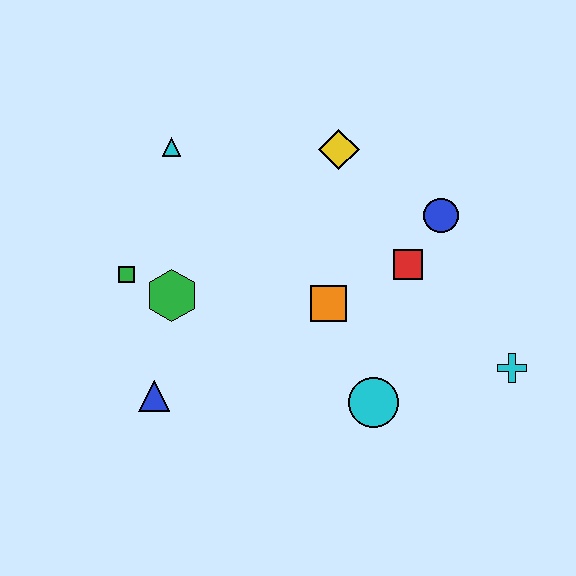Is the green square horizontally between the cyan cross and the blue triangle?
No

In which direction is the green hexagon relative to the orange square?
The green hexagon is to the left of the orange square.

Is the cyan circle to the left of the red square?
Yes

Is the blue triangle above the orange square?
No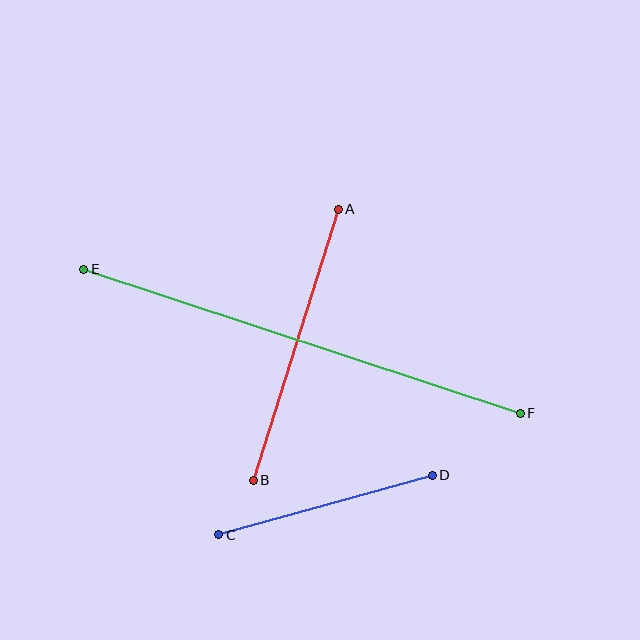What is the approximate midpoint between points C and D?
The midpoint is at approximately (325, 505) pixels.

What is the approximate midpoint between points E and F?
The midpoint is at approximately (302, 341) pixels.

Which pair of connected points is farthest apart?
Points E and F are farthest apart.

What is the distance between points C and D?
The distance is approximately 222 pixels.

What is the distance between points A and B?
The distance is approximately 284 pixels.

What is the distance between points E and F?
The distance is approximately 460 pixels.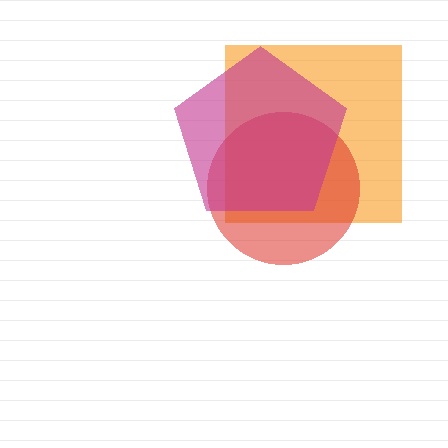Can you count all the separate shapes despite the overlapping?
Yes, there are 3 separate shapes.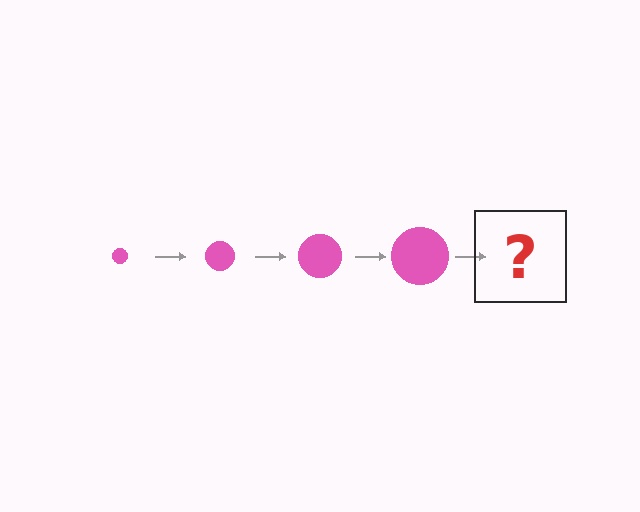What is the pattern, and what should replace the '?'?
The pattern is that the circle gets progressively larger each step. The '?' should be a pink circle, larger than the previous one.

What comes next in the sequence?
The next element should be a pink circle, larger than the previous one.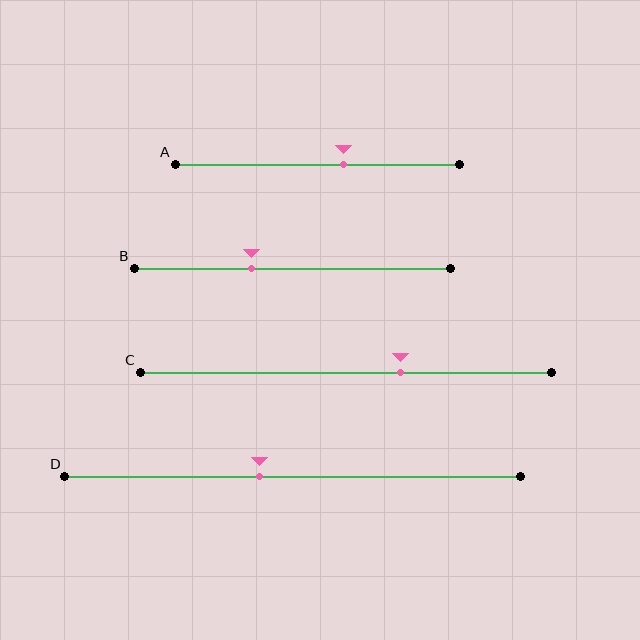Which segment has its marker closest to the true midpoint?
Segment D has its marker closest to the true midpoint.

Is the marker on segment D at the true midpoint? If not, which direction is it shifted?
No, the marker on segment D is shifted to the left by about 7% of the segment length.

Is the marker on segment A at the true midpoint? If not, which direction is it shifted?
No, the marker on segment A is shifted to the right by about 9% of the segment length.